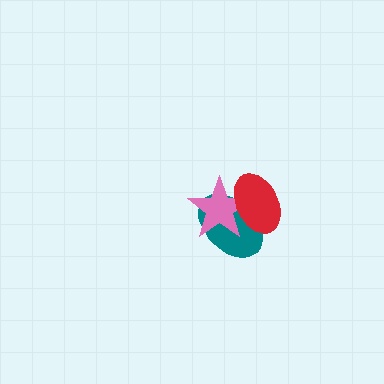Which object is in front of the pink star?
The red ellipse is in front of the pink star.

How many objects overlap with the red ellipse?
2 objects overlap with the red ellipse.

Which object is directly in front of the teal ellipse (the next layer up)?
The pink star is directly in front of the teal ellipse.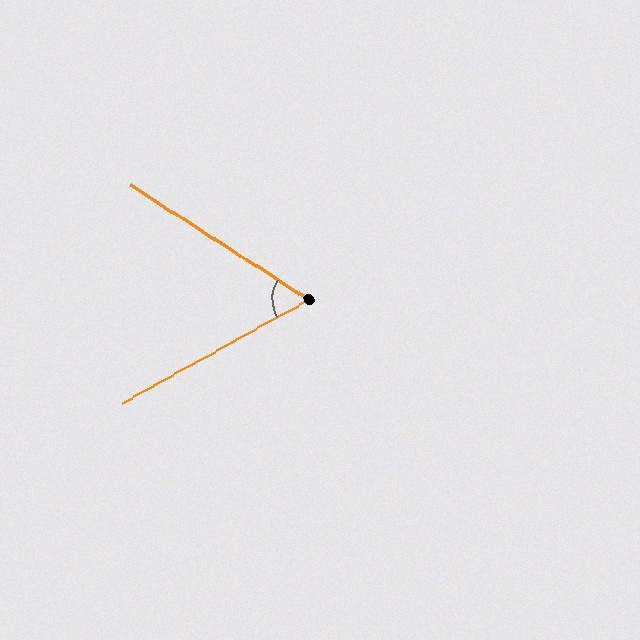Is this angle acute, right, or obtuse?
It is acute.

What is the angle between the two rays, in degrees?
Approximately 62 degrees.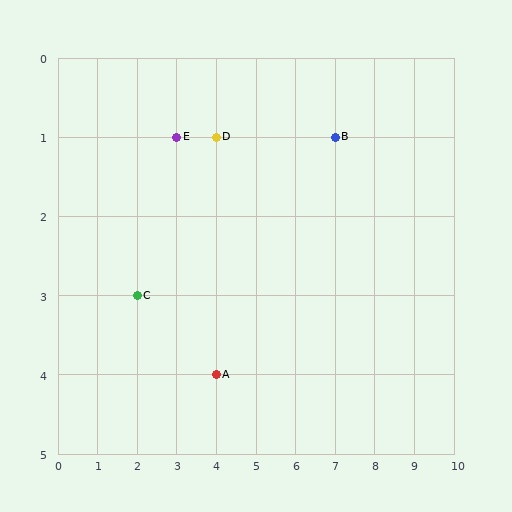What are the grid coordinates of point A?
Point A is at grid coordinates (4, 4).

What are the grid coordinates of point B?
Point B is at grid coordinates (7, 1).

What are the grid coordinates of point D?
Point D is at grid coordinates (4, 1).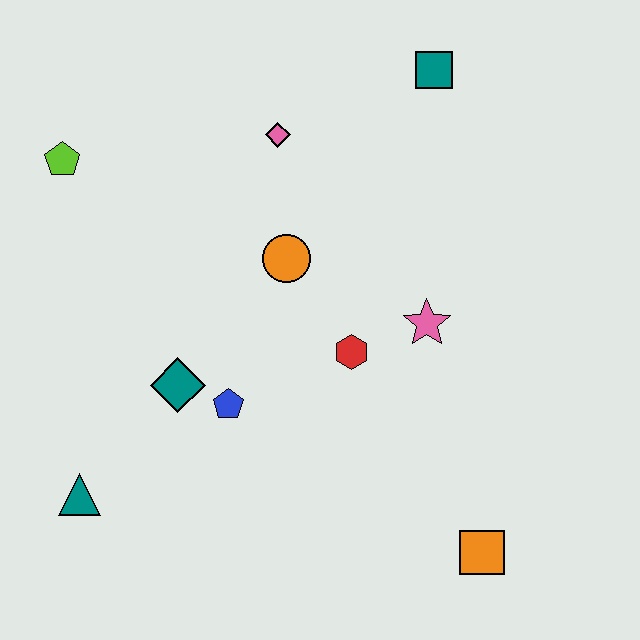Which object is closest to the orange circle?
The red hexagon is closest to the orange circle.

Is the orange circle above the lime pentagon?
No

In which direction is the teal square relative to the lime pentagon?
The teal square is to the right of the lime pentagon.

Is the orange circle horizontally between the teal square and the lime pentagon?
Yes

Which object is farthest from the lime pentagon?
The orange square is farthest from the lime pentagon.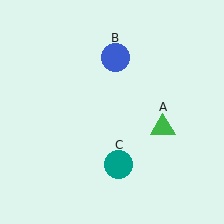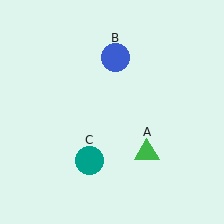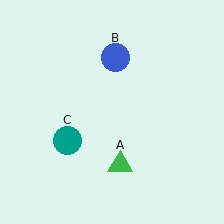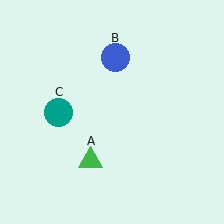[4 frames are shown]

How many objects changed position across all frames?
2 objects changed position: green triangle (object A), teal circle (object C).